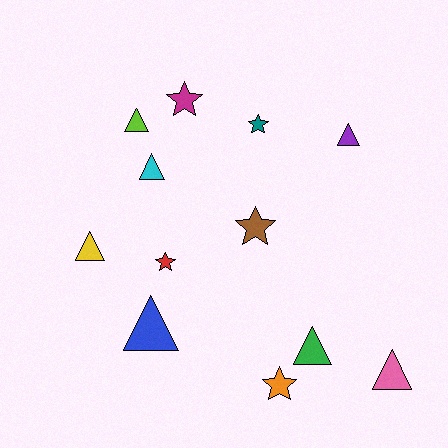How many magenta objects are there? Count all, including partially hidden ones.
There is 1 magenta object.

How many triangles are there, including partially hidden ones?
There are 7 triangles.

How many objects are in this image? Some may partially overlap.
There are 12 objects.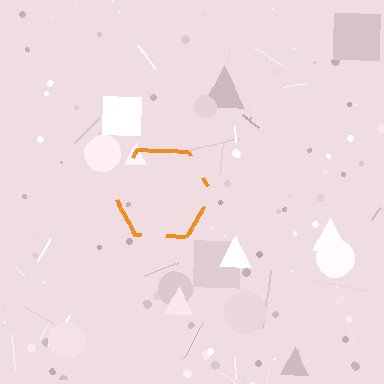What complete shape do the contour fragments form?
The contour fragments form a hexagon.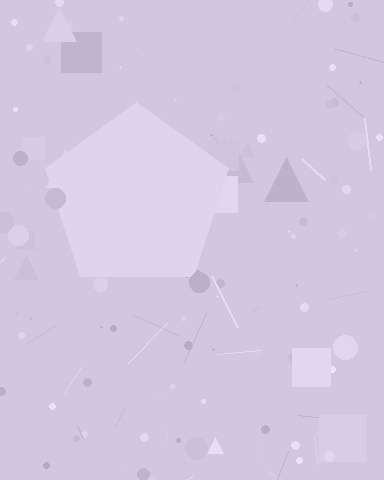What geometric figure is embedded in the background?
A pentagon is embedded in the background.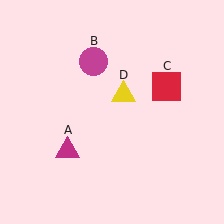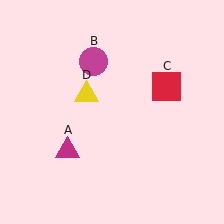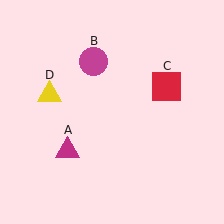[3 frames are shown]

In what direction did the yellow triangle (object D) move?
The yellow triangle (object D) moved left.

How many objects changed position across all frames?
1 object changed position: yellow triangle (object D).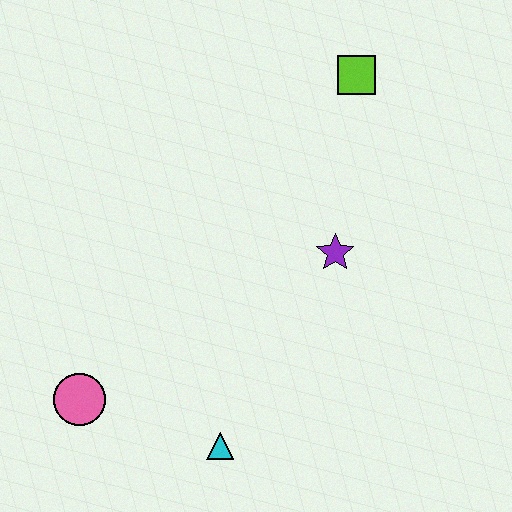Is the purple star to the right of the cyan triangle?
Yes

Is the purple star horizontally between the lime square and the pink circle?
Yes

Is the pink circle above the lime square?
No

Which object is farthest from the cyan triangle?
The lime square is farthest from the cyan triangle.